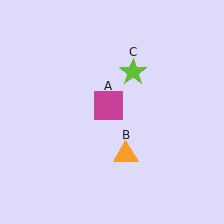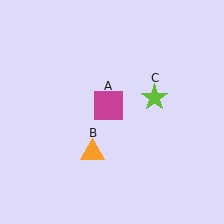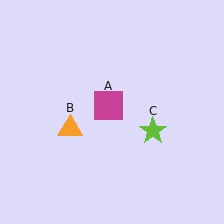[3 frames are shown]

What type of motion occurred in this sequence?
The orange triangle (object B), lime star (object C) rotated clockwise around the center of the scene.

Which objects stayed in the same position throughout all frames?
Magenta square (object A) remained stationary.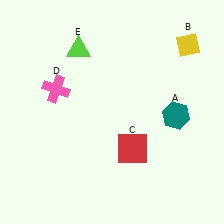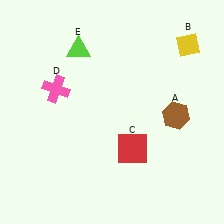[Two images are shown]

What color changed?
The hexagon (A) changed from teal in Image 1 to brown in Image 2.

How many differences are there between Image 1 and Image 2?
There is 1 difference between the two images.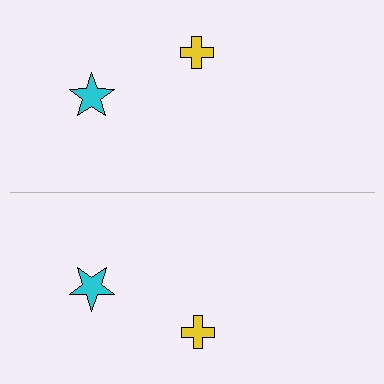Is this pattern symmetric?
Yes, this pattern has bilateral (reflection) symmetry.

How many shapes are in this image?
There are 4 shapes in this image.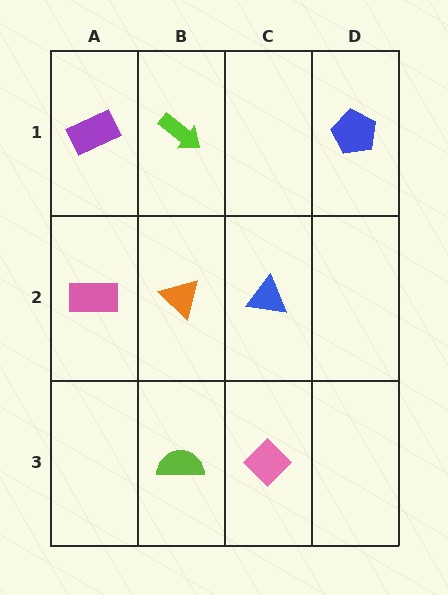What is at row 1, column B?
A lime arrow.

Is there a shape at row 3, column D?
No, that cell is empty.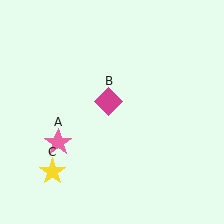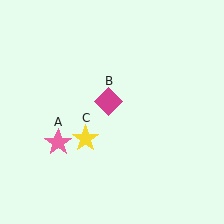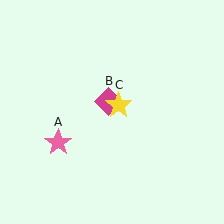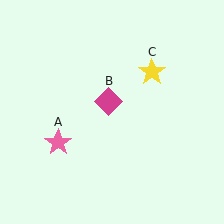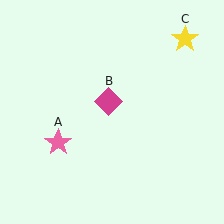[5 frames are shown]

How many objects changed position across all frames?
1 object changed position: yellow star (object C).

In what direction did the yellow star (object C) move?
The yellow star (object C) moved up and to the right.